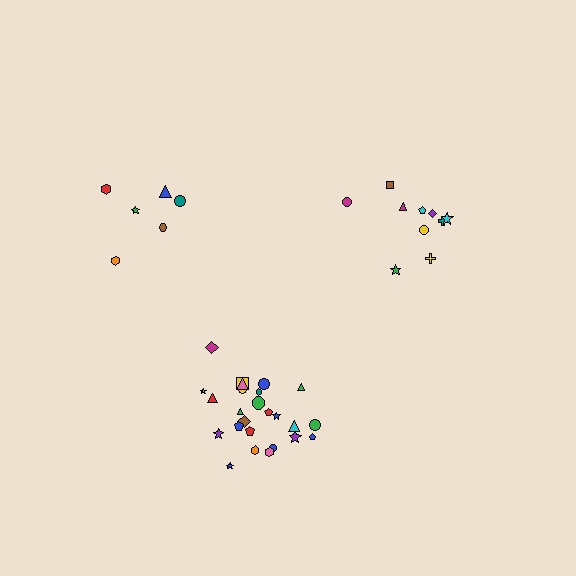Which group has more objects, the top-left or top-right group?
The top-right group.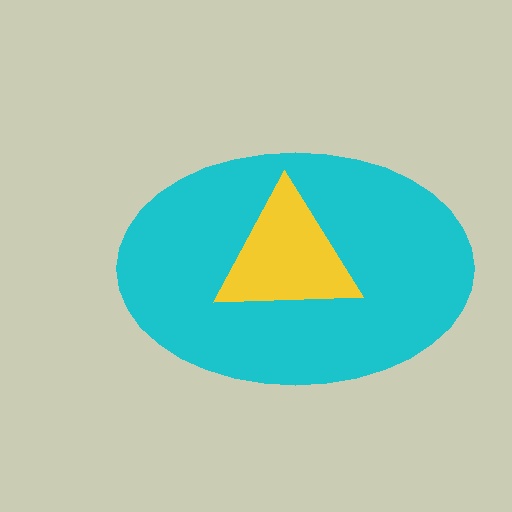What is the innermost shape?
The yellow triangle.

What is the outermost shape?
The cyan ellipse.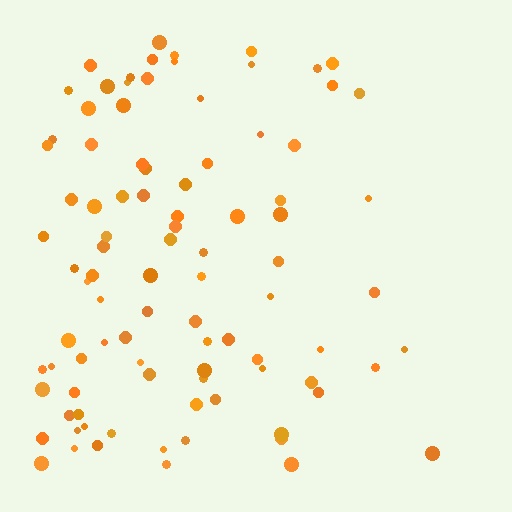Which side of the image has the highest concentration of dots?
The left.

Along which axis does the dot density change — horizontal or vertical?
Horizontal.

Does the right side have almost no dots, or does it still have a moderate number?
Still a moderate number, just noticeably fewer than the left.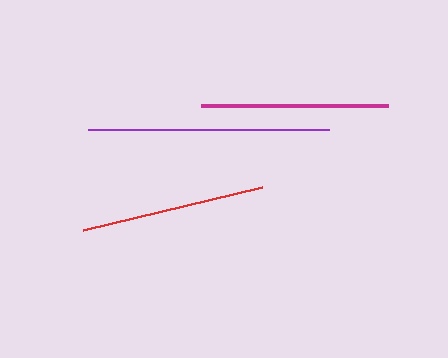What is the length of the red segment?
The red segment is approximately 185 pixels long.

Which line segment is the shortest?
The red line is the shortest at approximately 185 pixels.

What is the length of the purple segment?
The purple segment is approximately 242 pixels long.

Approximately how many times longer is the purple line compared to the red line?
The purple line is approximately 1.3 times the length of the red line.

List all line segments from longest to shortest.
From longest to shortest: purple, magenta, red.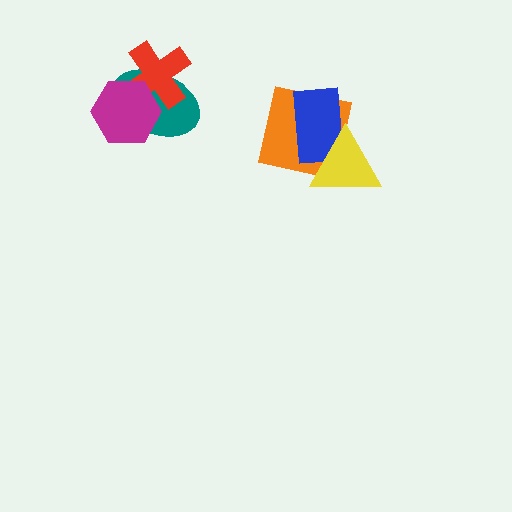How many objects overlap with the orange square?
2 objects overlap with the orange square.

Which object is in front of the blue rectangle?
The yellow triangle is in front of the blue rectangle.